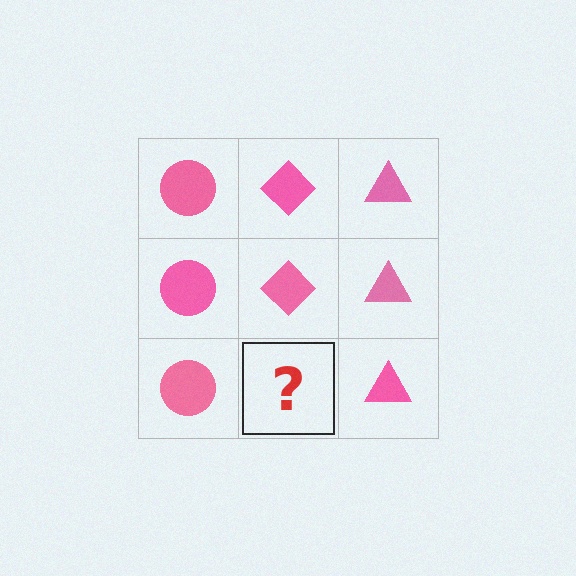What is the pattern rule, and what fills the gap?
The rule is that each column has a consistent shape. The gap should be filled with a pink diamond.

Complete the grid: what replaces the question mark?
The question mark should be replaced with a pink diamond.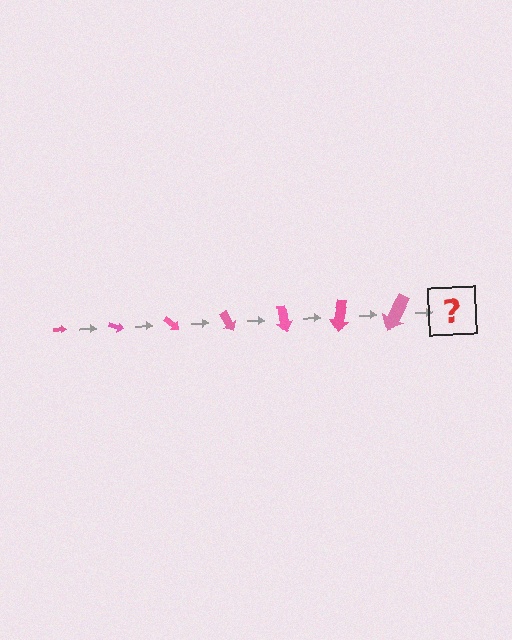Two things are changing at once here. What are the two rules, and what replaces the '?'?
The two rules are that the arrow grows larger each step and it rotates 20 degrees each step. The '?' should be an arrow, larger than the previous one and rotated 140 degrees from the start.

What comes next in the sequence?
The next element should be an arrow, larger than the previous one and rotated 140 degrees from the start.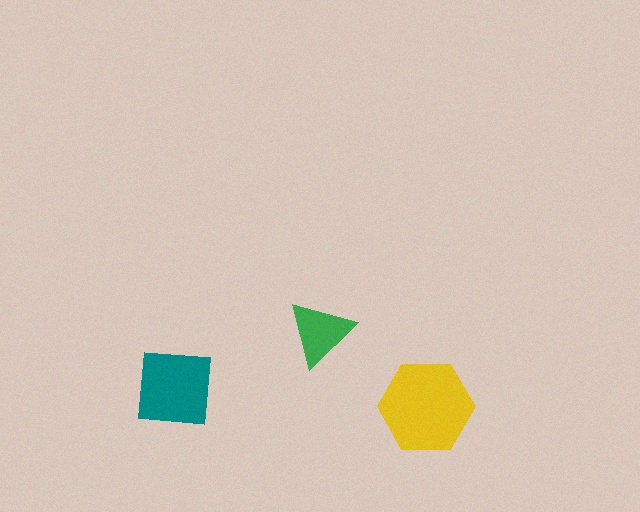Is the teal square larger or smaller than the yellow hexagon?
Smaller.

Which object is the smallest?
The green triangle.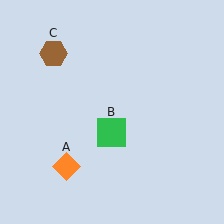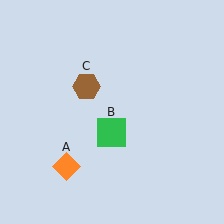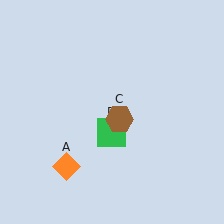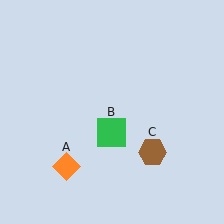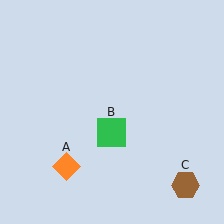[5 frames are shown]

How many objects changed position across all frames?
1 object changed position: brown hexagon (object C).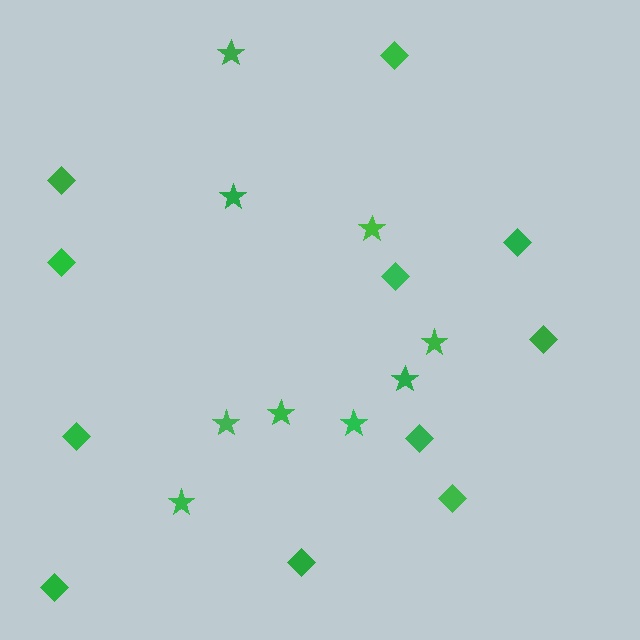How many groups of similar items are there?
There are 2 groups: one group of stars (9) and one group of diamonds (11).